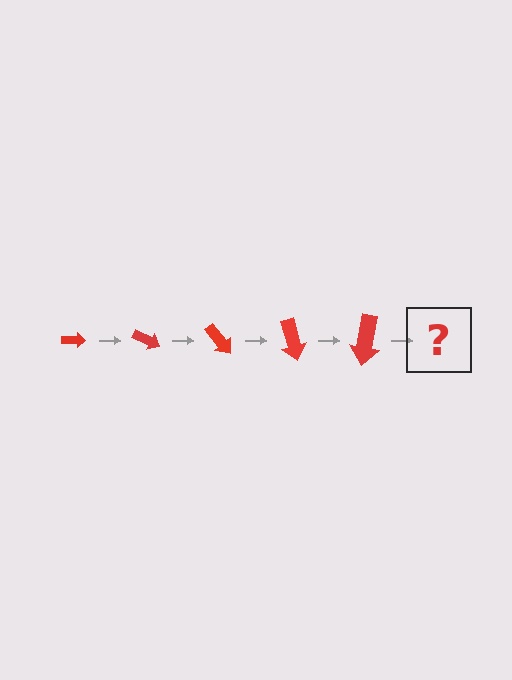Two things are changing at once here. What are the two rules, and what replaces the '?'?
The two rules are that the arrow grows larger each step and it rotates 25 degrees each step. The '?' should be an arrow, larger than the previous one and rotated 125 degrees from the start.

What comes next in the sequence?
The next element should be an arrow, larger than the previous one and rotated 125 degrees from the start.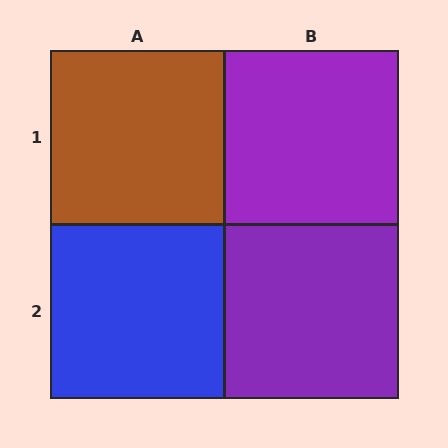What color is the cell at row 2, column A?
Blue.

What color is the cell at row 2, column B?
Purple.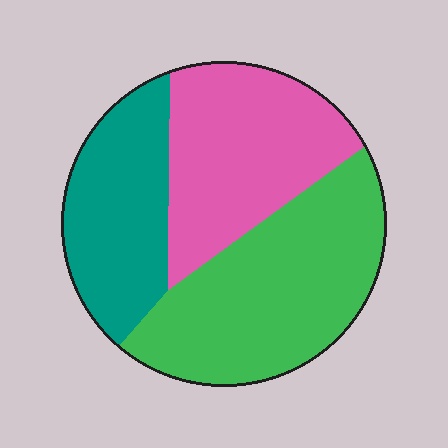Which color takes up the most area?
Green, at roughly 40%.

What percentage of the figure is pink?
Pink takes up about one third (1/3) of the figure.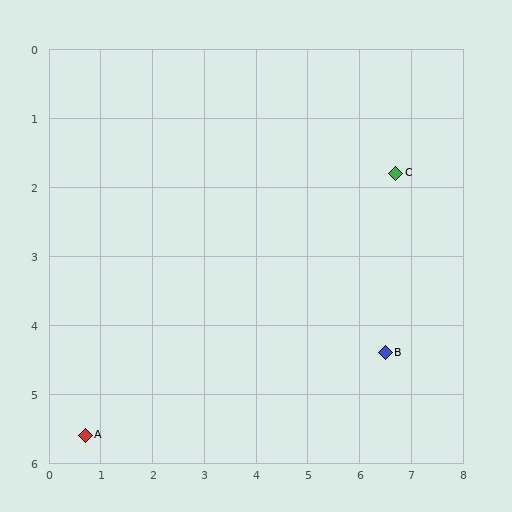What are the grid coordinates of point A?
Point A is at approximately (0.7, 5.6).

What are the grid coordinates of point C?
Point C is at approximately (6.7, 1.8).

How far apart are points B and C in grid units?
Points B and C are about 2.6 grid units apart.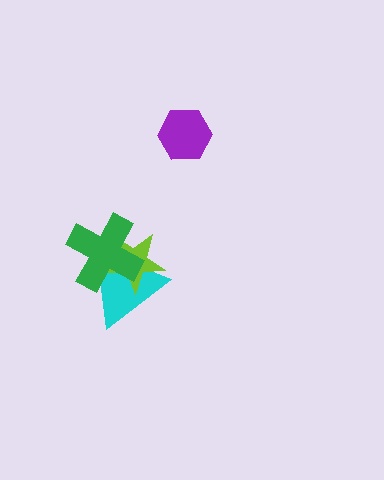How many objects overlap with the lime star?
2 objects overlap with the lime star.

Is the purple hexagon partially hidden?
No, no other shape covers it.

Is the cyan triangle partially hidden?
Yes, it is partially covered by another shape.